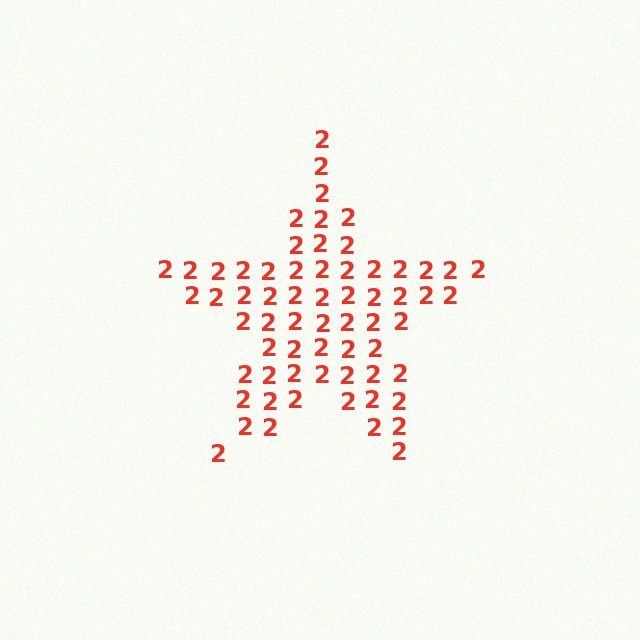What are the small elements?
The small elements are digit 2's.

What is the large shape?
The large shape is a star.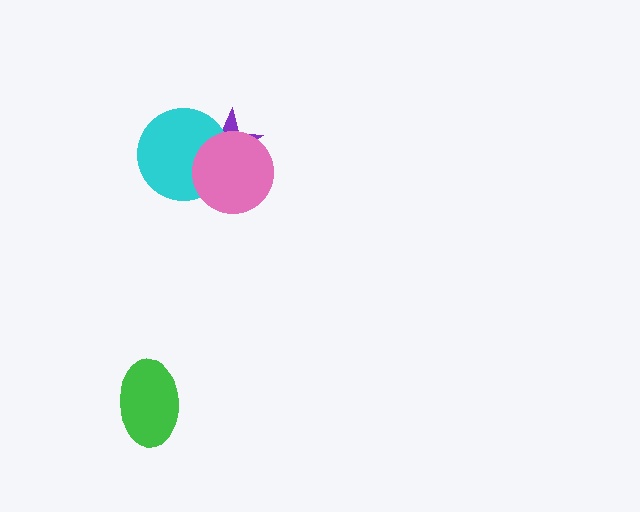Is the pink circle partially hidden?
No, no other shape covers it.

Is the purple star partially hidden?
Yes, it is partially covered by another shape.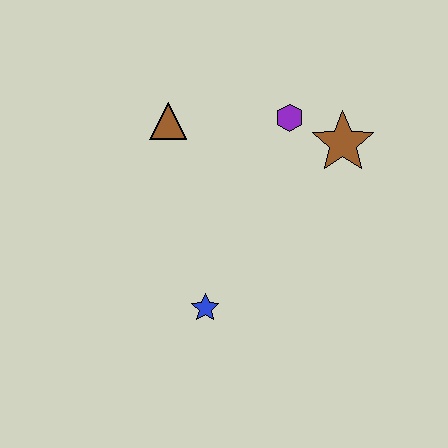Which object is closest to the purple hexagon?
The brown star is closest to the purple hexagon.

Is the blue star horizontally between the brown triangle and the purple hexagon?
Yes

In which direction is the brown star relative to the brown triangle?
The brown star is to the right of the brown triangle.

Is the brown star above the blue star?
Yes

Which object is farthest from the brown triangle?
The blue star is farthest from the brown triangle.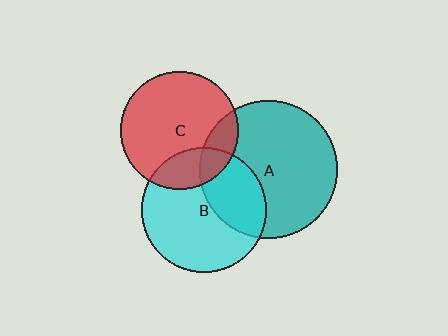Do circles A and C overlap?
Yes.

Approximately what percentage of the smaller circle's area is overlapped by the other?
Approximately 15%.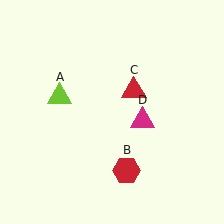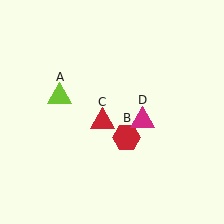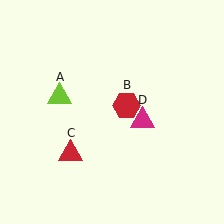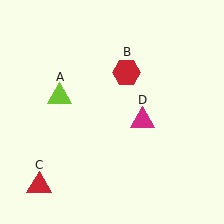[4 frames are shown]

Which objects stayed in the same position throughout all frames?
Lime triangle (object A) and magenta triangle (object D) remained stationary.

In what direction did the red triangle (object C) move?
The red triangle (object C) moved down and to the left.